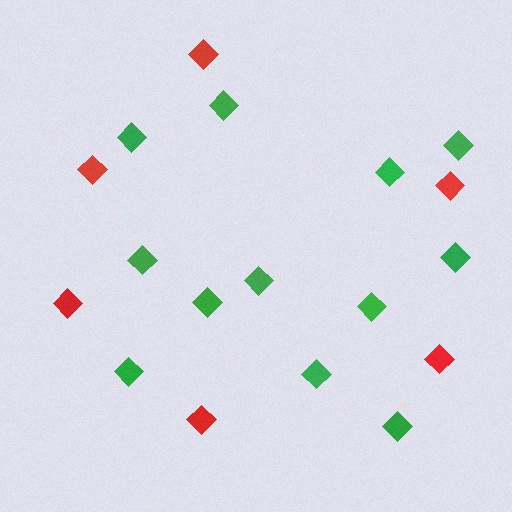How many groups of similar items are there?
There are 2 groups: one group of green diamonds (12) and one group of red diamonds (6).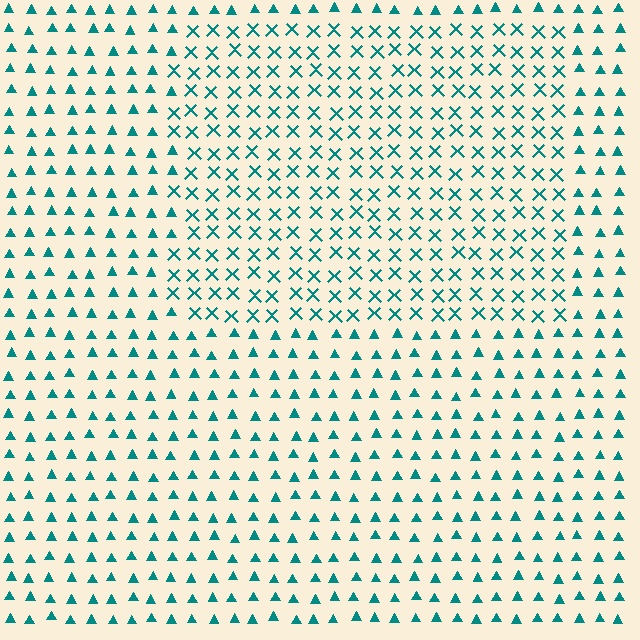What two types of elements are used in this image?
The image uses X marks inside the rectangle region and triangles outside it.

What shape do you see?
I see a rectangle.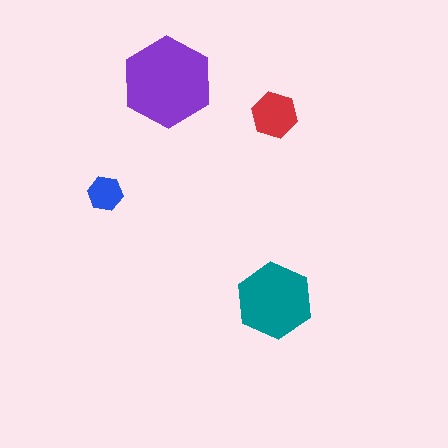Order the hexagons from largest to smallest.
the purple one, the teal one, the red one, the blue one.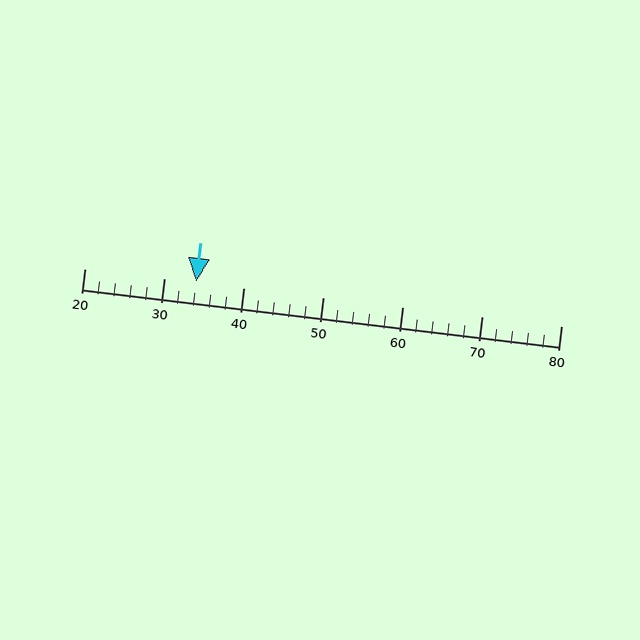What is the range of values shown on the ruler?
The ruler shows values from 20 to 80.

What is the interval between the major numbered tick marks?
The major tick marks are spaced 10 units apart.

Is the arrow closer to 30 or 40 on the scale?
The arrow is closer to 30.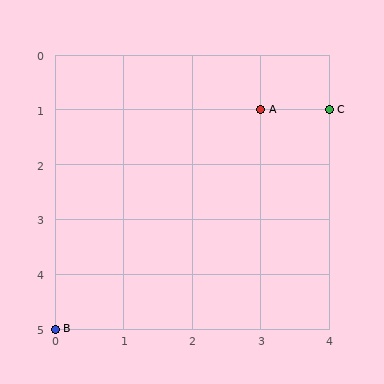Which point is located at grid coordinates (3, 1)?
Point A is at (3, 1).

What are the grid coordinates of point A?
Point A is at grid coordinates (3, 1).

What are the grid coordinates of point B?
Point B is at grid coordinates (0, 5).